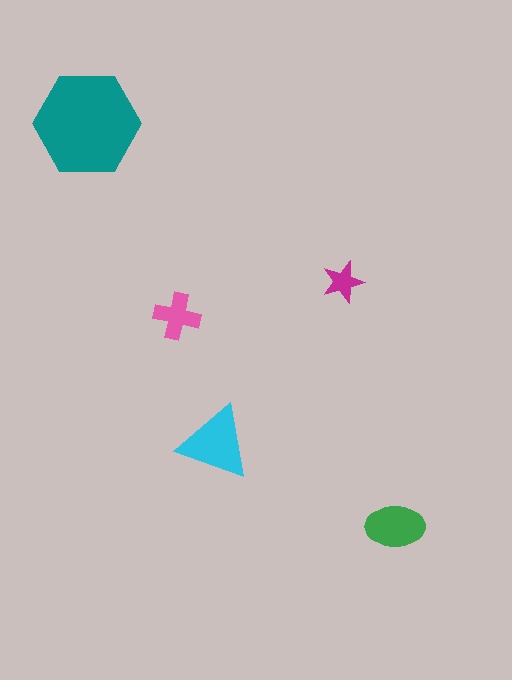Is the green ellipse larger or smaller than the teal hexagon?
Smaller.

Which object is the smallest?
The magenta star.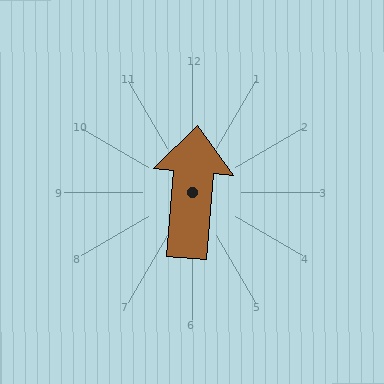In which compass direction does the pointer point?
North.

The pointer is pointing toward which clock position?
Roughly 12 o'clock.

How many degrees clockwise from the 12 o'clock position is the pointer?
Approximately 5 degrees.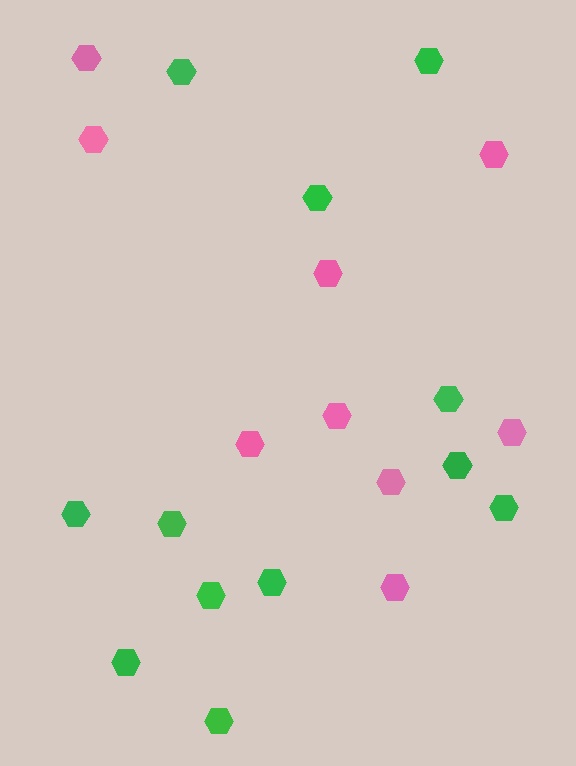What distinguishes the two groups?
There are 2 groups: one group of pink hexagons (9) and one group of green hexagons (12).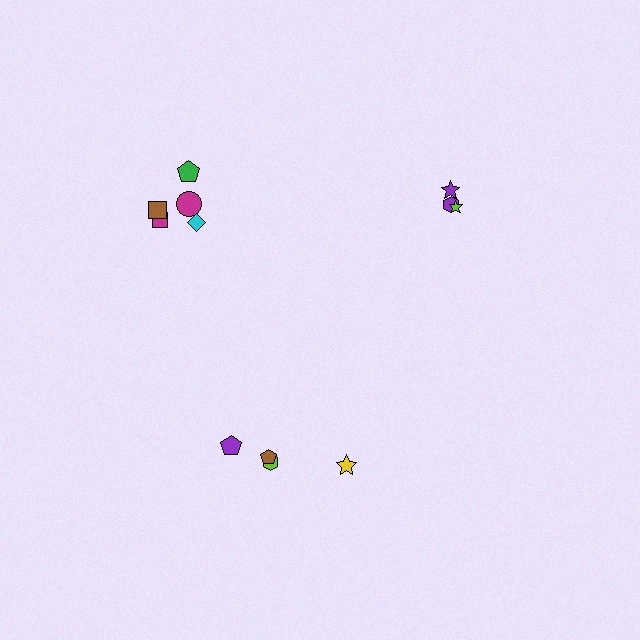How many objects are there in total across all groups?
There are 12 objects.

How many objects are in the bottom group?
There are 4 objects.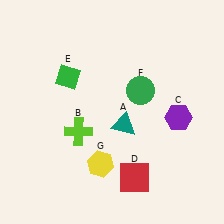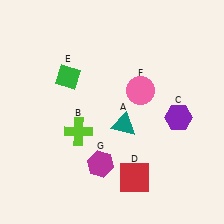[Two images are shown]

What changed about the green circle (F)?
In Image 1, F is green. In Image 2, it changed to pink.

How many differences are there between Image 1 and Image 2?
There are 2 differences between the two images.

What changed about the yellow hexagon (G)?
In Image 1, G is yellow. In Image 2, it changed to magenta.